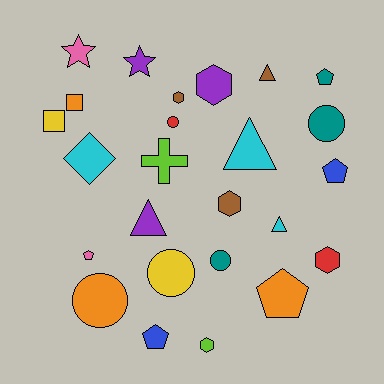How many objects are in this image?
There are 25 objects.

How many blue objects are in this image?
There are 2 blue objects.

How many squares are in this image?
There are 2 squares.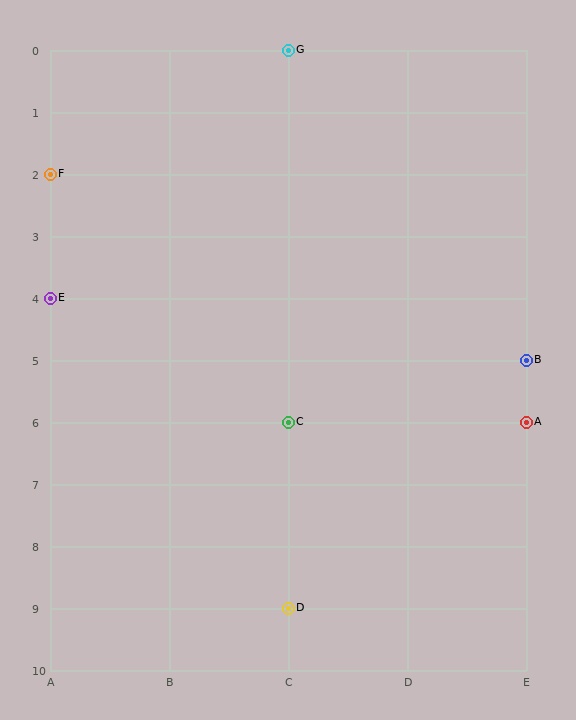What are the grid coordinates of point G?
Point G is at grid coordinates (C, 0).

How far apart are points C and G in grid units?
Points C and G are 6 rows apart.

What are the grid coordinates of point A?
Point A is at grid coordinates (E, 6).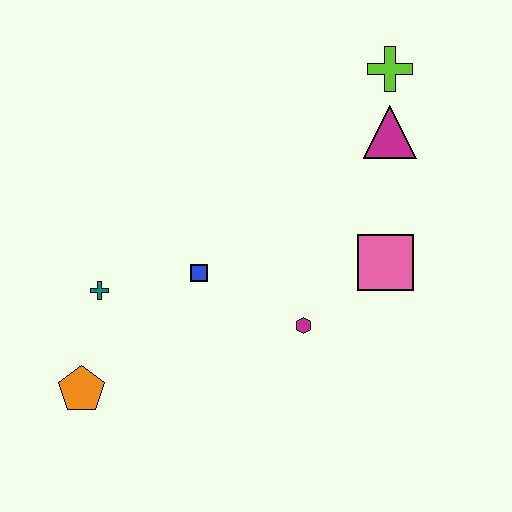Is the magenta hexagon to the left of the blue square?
No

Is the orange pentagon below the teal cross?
Yes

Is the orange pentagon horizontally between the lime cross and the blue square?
No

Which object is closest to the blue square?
The teal cross is closest to the blue square.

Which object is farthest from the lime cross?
The orange pentagon is farthest from the lime cross.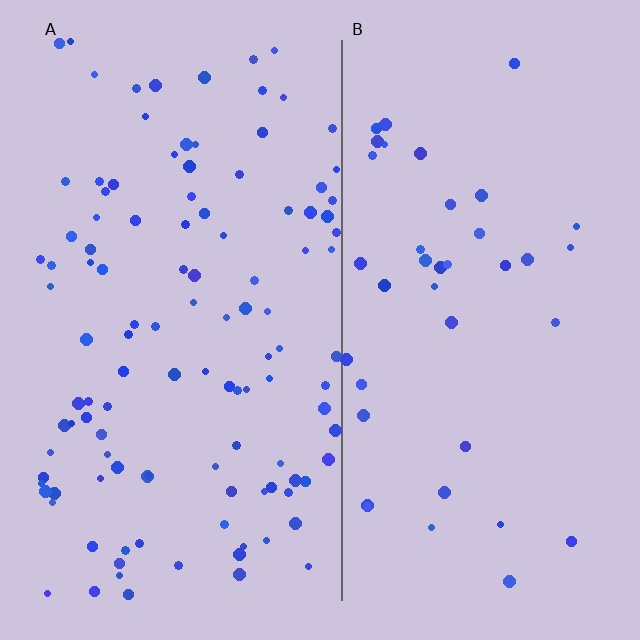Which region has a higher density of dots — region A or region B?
A (the left).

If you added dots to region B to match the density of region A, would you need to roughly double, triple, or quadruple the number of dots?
Approximately triple.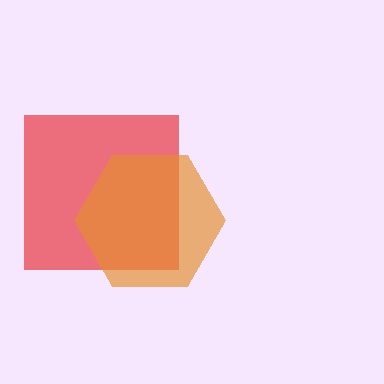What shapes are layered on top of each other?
The layered shapes are: a red square, an orange hexagon.